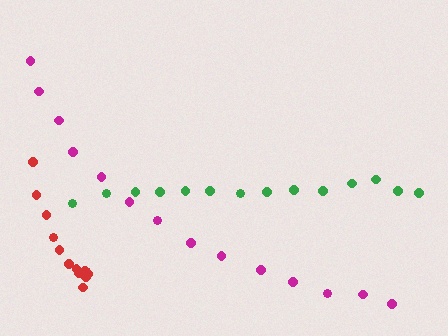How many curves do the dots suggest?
There are 3 distinct paths.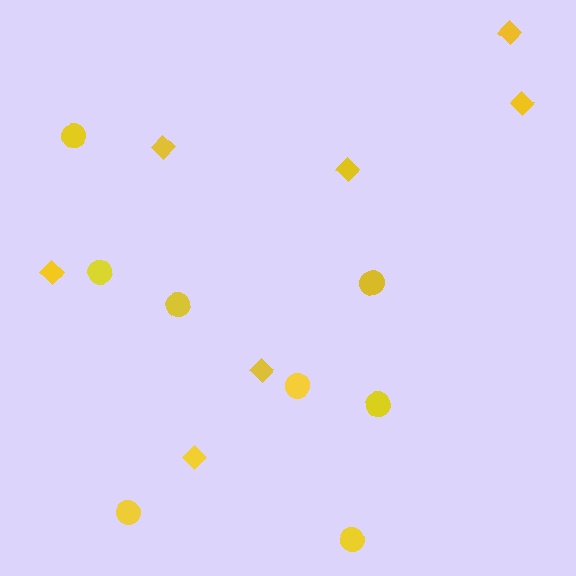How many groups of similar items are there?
There are 2 groups: one group of diamonds (7) and one group of circles (8).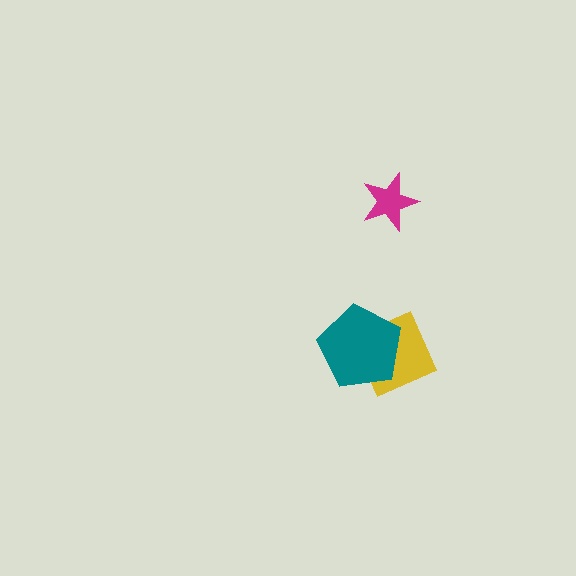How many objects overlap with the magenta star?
0 objects overlap with the magenta star.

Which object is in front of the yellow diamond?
The teal pentagon is in front of the yellow diamond.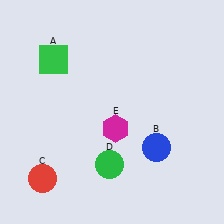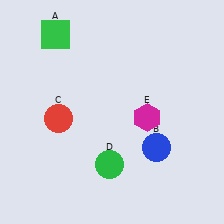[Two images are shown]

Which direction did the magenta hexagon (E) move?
The magenta hexagon (E) moved right.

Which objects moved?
The objects that moved are: the green square (A), the red circle (C), the magenta hexagon (E).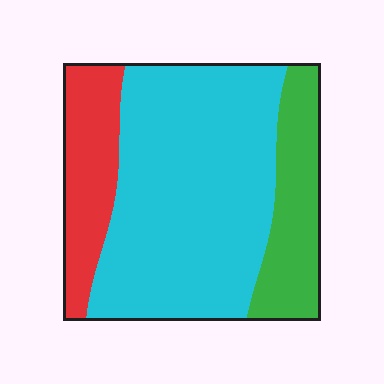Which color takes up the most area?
Cyan, at roughly 60%.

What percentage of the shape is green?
Green covers roughly 20% of the shape.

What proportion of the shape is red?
Red covers 18% of the shape.